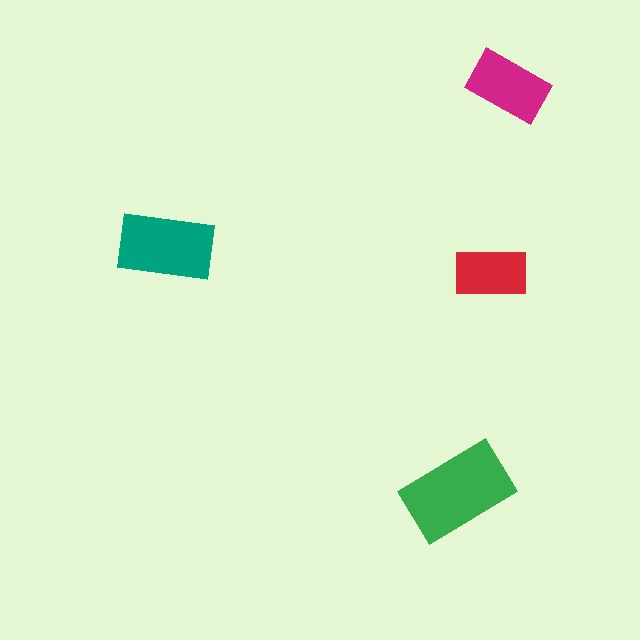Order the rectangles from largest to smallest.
the green one, the teal one, the magenta one, the red one.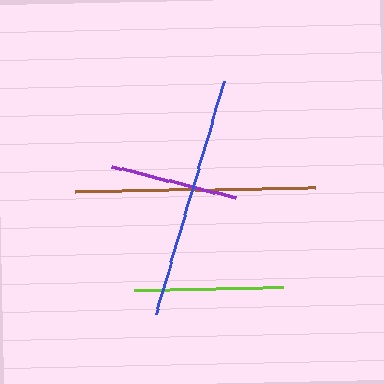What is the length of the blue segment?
The blue segment is approximately 242 pixels long.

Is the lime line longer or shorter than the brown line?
The brown line is longer than the lime line.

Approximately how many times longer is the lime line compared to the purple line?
The lime line is approximately 1.2 times the length of the purple line.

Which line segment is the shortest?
The purple line is the shortest at approximately 127 pixels.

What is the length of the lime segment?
The lime segment is approximately 149 pixels long.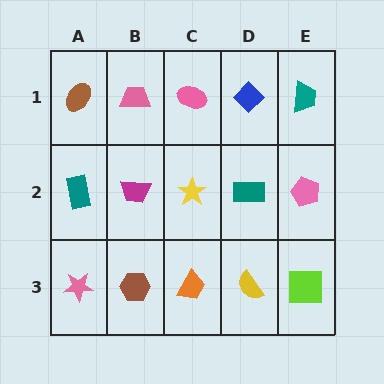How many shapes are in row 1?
5 shapes.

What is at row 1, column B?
A pink trapezoid.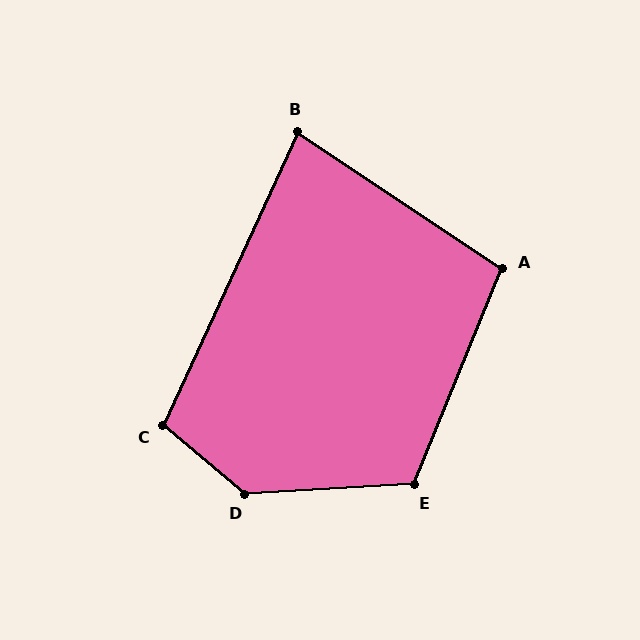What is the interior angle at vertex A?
Approximately 102 degrees (obtuse).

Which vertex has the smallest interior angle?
B, at approximately 81 degrees.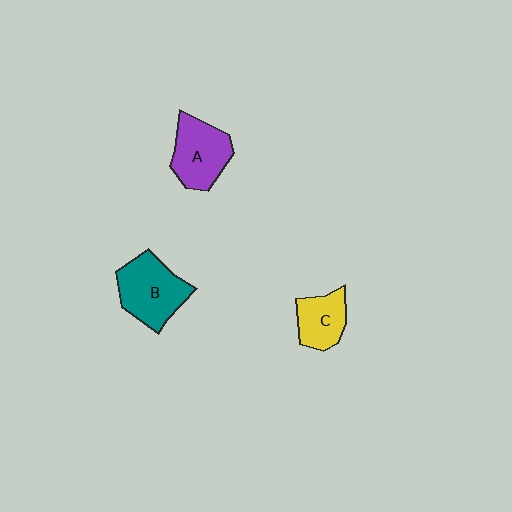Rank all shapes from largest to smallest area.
From largest to smallest: B (teal), A (purple), C (yellow).